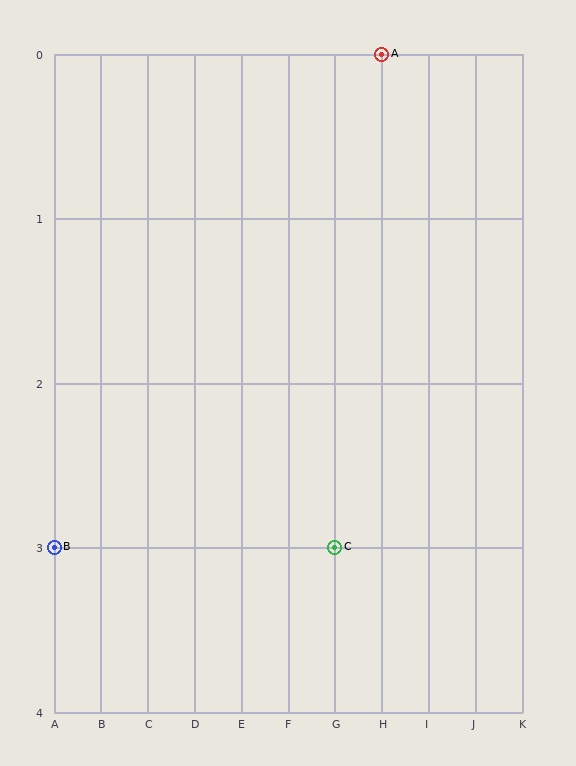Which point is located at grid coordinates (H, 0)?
Point A is at (H, 0).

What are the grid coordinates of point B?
Point B is at grid coordinates (A, 3).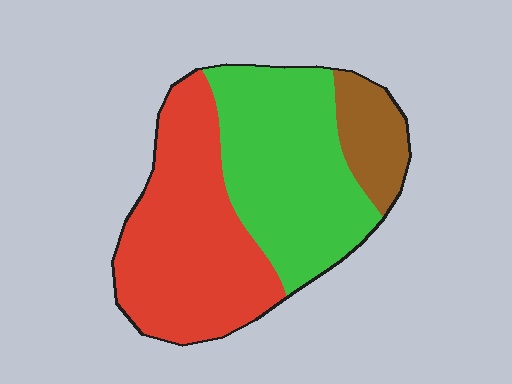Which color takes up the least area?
Brown, at roughly 15%.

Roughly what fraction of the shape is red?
Red covers roughly 45% of the shape.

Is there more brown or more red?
Red.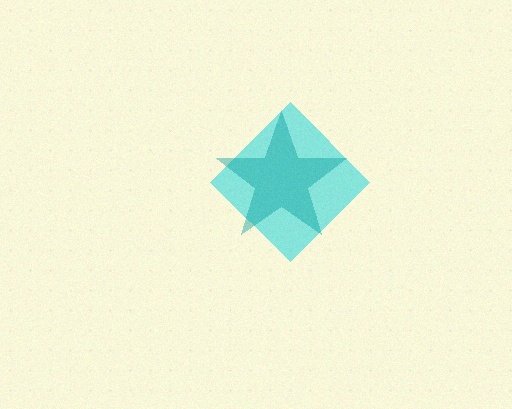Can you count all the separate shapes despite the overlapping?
Yes, there are 2 separate shapes.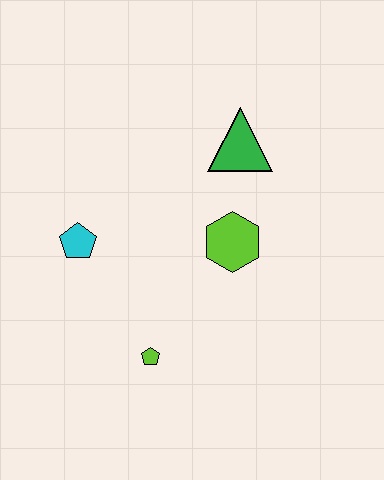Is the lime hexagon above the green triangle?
No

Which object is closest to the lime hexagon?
The green triangle is closest to the lime hexagon.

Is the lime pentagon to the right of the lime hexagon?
No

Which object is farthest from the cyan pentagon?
The green triangle is farthest from the cyan pentagon.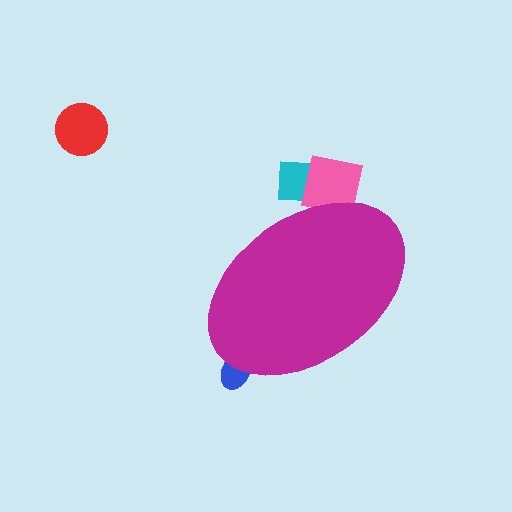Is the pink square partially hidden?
Yes, the pink square is partially hidden behind the magenta ellipse.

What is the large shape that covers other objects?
A magenta ellipse.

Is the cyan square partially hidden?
Yes, the cyan square is partially hidden behind the magenta ellipse.